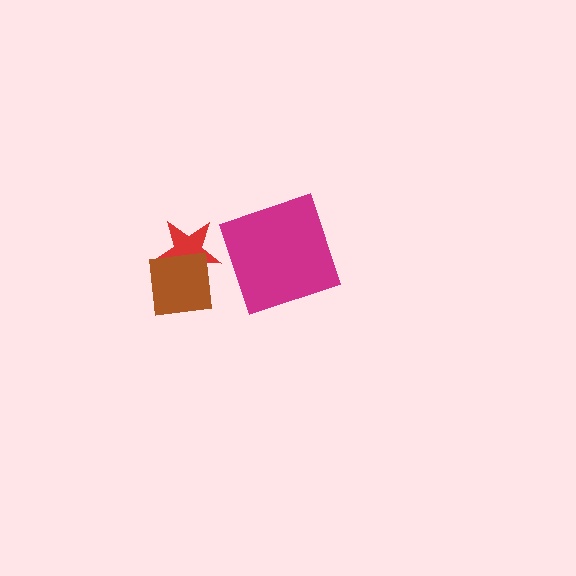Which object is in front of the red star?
The brown square is in front of the red star.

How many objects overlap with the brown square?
1 object overlaps with the brown square.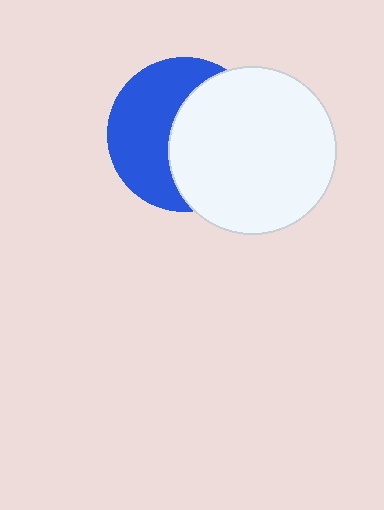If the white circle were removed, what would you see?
You would see the complete blue circle.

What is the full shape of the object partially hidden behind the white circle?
The partially hidden object is a blue circle.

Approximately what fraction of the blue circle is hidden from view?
Roughly 51% of the blue circle is hidden behind the white circle.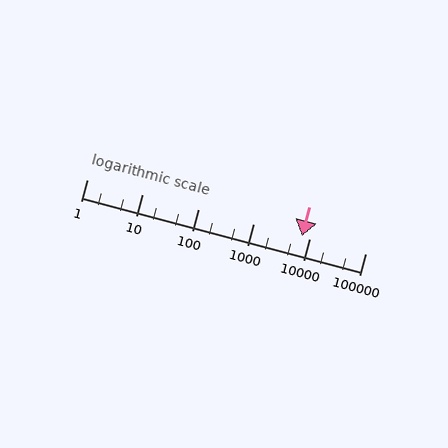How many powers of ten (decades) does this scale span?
The scale spans 5 decades, from 1 to 100000.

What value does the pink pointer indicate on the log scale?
The pointer indicates approximately 7400.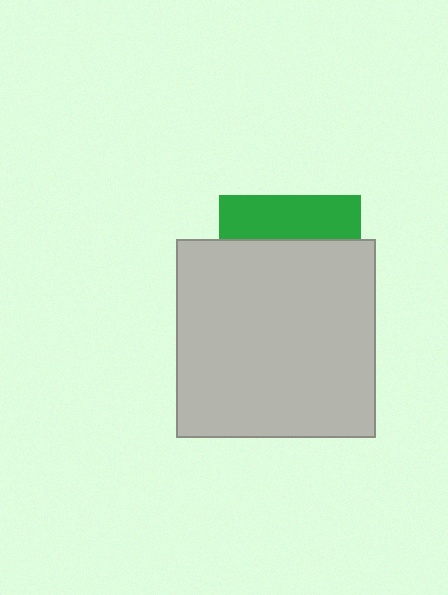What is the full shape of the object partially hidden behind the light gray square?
The partially hidden object is a green square.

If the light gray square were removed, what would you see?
You would see the complete green square.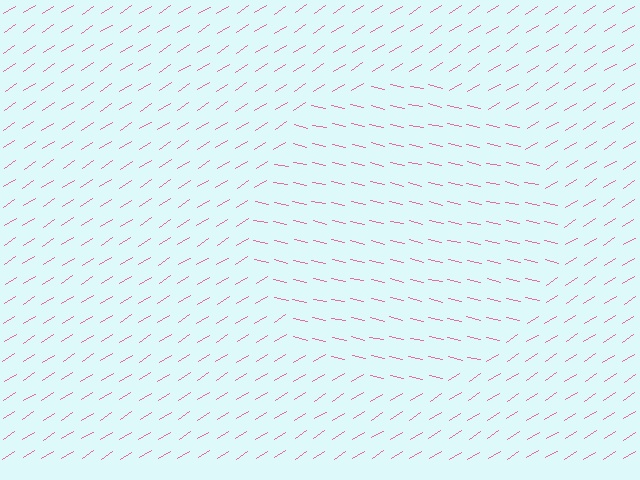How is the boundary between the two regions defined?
The boundary is defined purely by a change in line orientation (approximately 45 degrees difference). All lines are the same color and thickness.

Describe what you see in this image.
The image is filled with small pink line segments. A circle region in the image has lines oriented differently from the surrounding lines, creating a visible texture boundary.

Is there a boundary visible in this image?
Yes, there is a texture boundary formed by a change in line orientation.